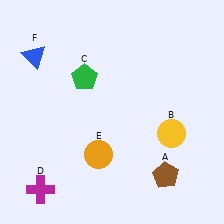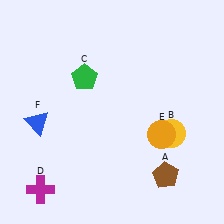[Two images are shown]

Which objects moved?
The objects that moved are: the orange circle (E), the blue triangle (F).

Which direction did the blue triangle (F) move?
The blue triangle (F) moved down.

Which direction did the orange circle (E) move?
The orange circle (E) moved right.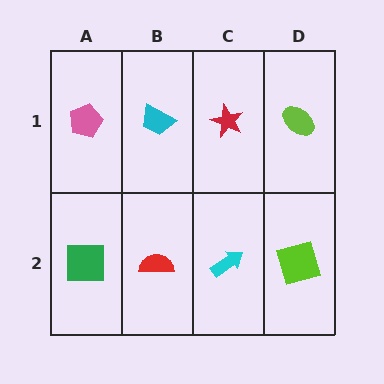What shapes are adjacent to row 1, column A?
A green square (row 2, column A), a cyan trapezoid (row 1, column B).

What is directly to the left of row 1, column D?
A red star.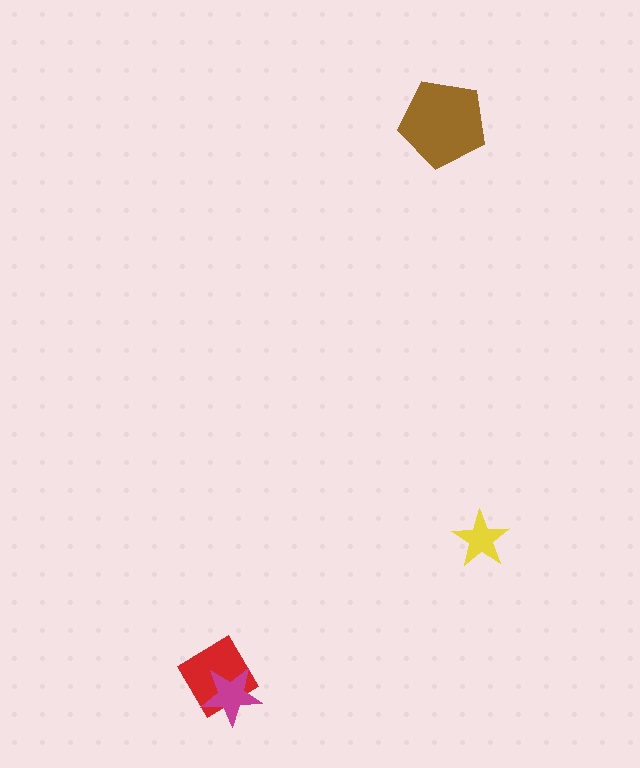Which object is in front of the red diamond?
The magenta star is in front of the red diamond.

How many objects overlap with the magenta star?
1 object overlaps with the magenta star.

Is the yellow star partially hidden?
No, no other shape covers it.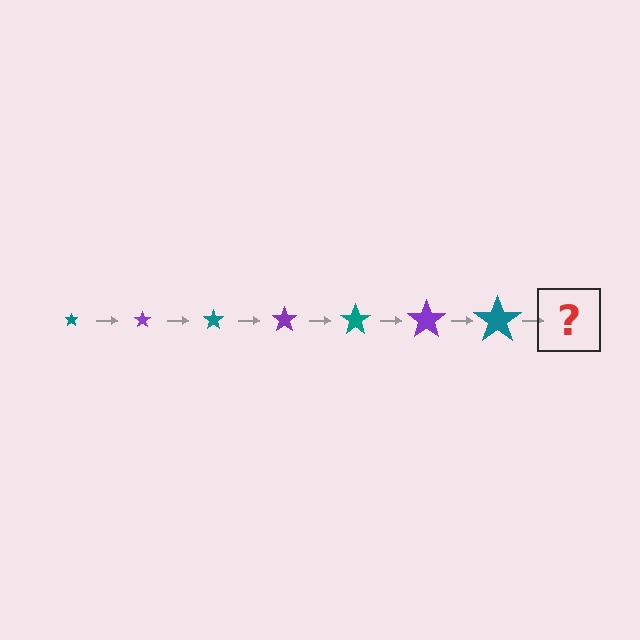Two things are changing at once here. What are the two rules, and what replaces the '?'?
The two rules are that the star grows larger each step and the color cycles through teal and purple. The '?' should be a purple star, larger than the previous one.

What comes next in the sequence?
The next element should be a purple star, larger than the previous one.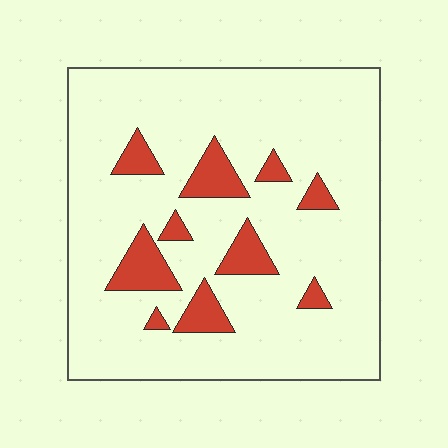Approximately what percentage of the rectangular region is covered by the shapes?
Approximately 15%.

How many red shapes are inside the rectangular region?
10.